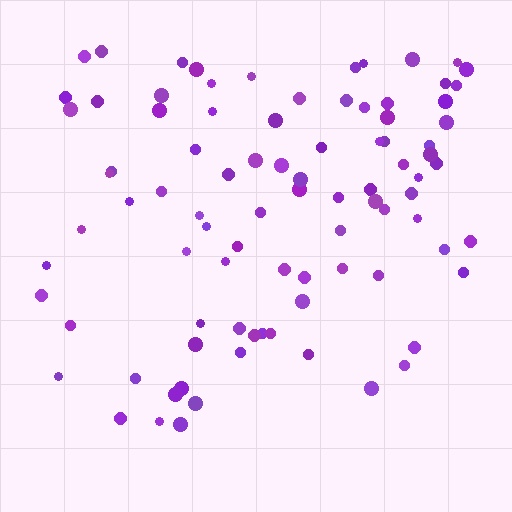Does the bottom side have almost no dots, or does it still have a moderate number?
Still a moderate number, just noticeably fewer than the top.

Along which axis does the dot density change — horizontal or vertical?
Vertical.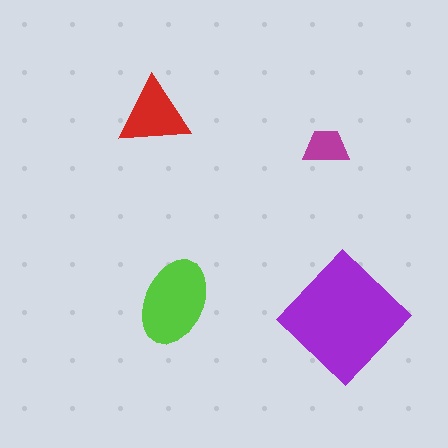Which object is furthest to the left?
The red triangle is leftmost.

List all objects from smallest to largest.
The magenta trapezoid, the red triangle, the lime ellipse, the purple diamond.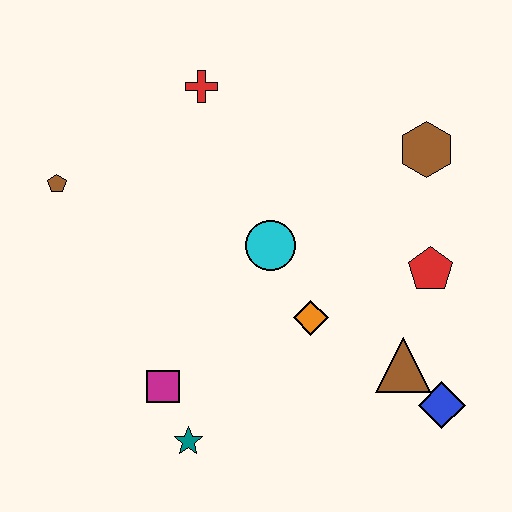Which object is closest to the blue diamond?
The brown triangle is closest to the blue diamond.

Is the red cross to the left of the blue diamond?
Yes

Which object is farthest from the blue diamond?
The brown pentagon is farthest from the blue diamond.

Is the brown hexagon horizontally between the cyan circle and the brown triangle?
No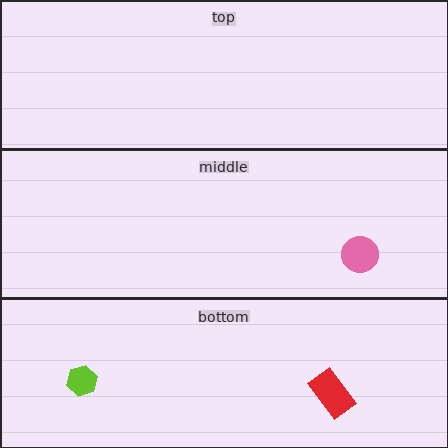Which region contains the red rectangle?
The bottom region.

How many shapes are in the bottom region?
2.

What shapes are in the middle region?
The pink circle.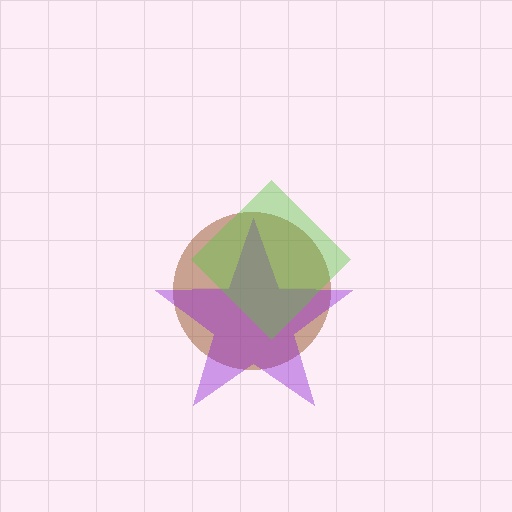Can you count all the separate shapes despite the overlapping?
Yes, there are 3 separate shapes.